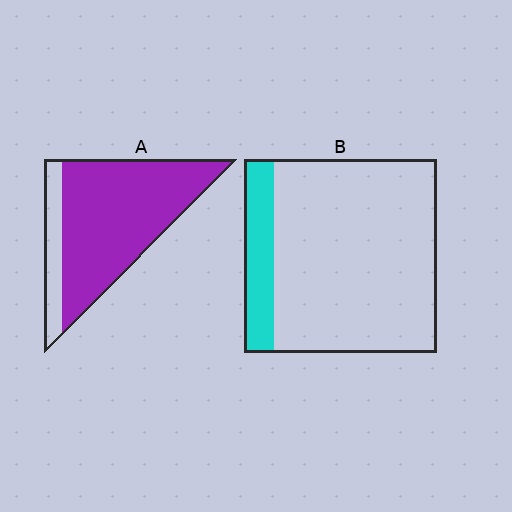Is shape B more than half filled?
No.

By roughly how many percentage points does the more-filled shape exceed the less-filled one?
By roughly 65 percentage points (A over B).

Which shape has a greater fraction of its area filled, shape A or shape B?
Shape A.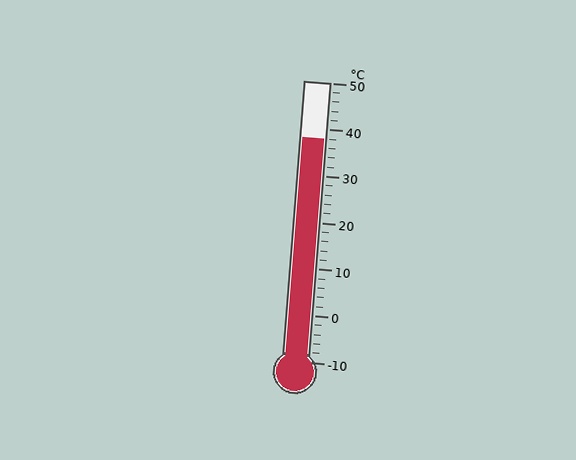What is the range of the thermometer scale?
The thermometer scale ranges from -10°C to 50°C.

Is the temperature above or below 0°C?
The temperature is above 0°C.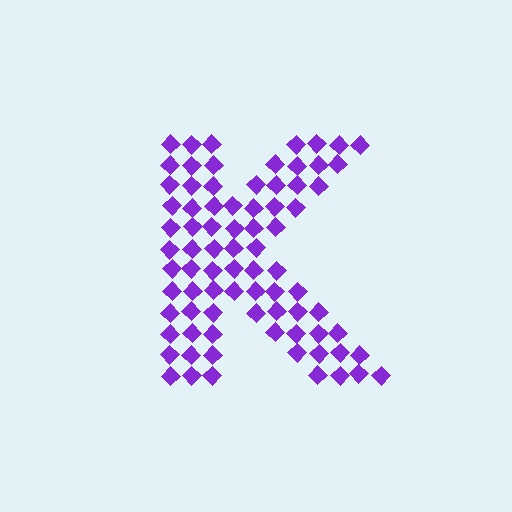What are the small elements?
The small elements are diamonds.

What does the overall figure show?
The overall figure shows the letter K.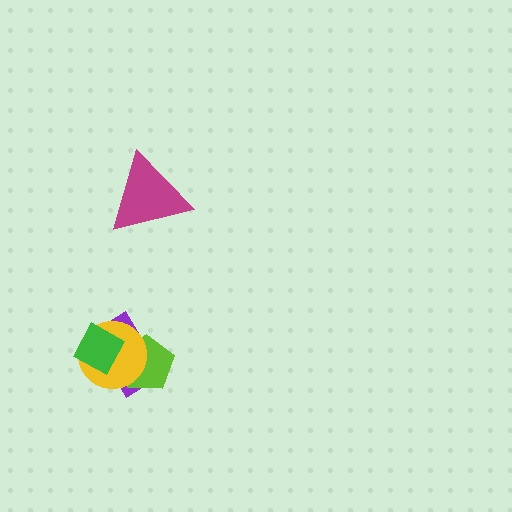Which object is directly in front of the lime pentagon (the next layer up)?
The yellow circle is directly in front of the lime pentagon.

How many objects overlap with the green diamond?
3 objects overlap with the green diamond.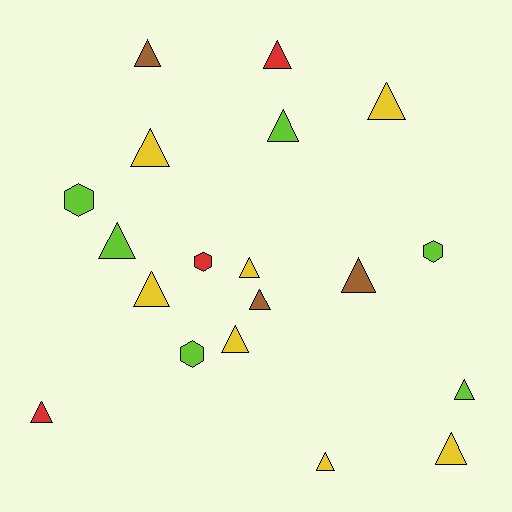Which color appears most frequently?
Yellow, with 7 objects.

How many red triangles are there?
There are 2 red triangles.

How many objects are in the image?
There are 19 objects.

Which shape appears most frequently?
Triangle, with 15 objects.